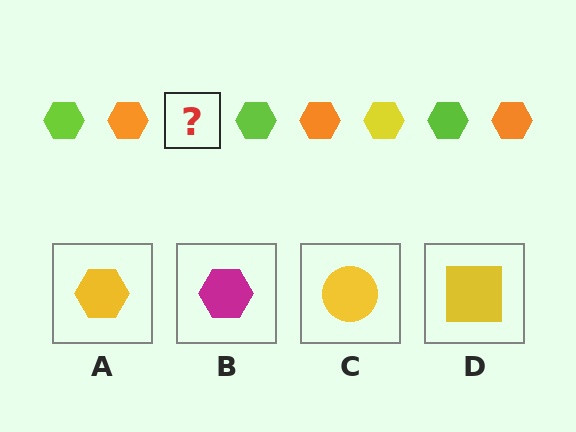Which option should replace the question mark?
Option A.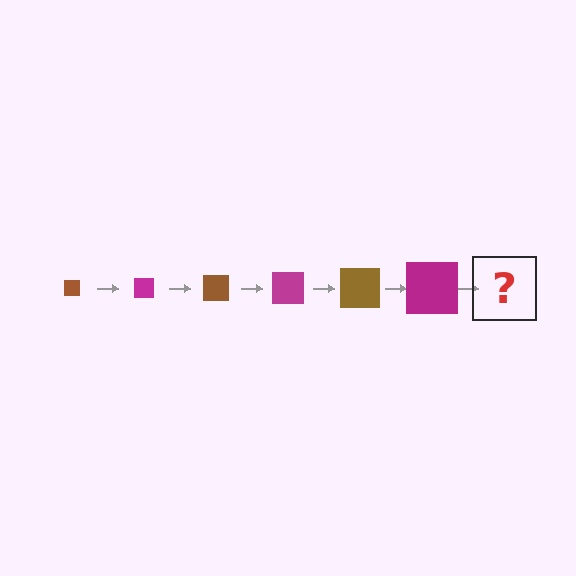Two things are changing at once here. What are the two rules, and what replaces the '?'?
The two rules are that the square grows larger each step and the color cycles through brown and magenta. The '?' should be a brown square, larger than the previous one.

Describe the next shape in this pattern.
It should be a brown square, larger than the previous one.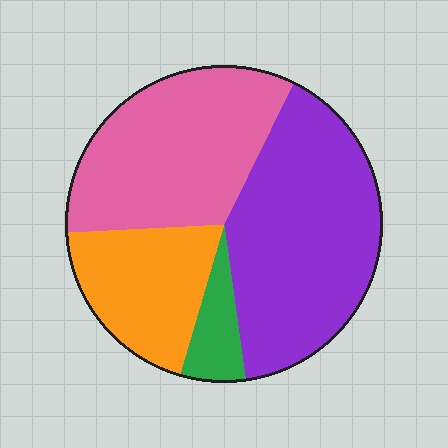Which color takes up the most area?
Purple, at roughly 40%.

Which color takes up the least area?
Green, at roughly 5%.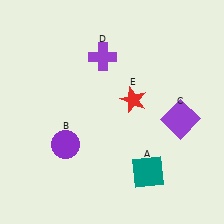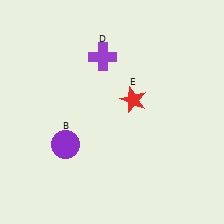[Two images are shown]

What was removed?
The purple square (C), the teal square (A) were removed in Image 2.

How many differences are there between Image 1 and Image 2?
There are 2 differences between the two images.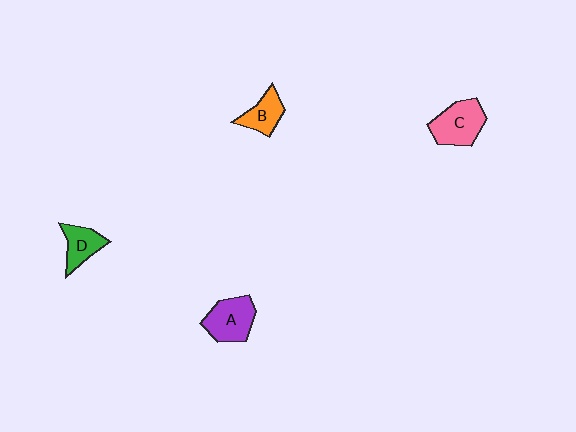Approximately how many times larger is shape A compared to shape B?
Approximately 1.4 times.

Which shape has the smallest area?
Shape B (orange).